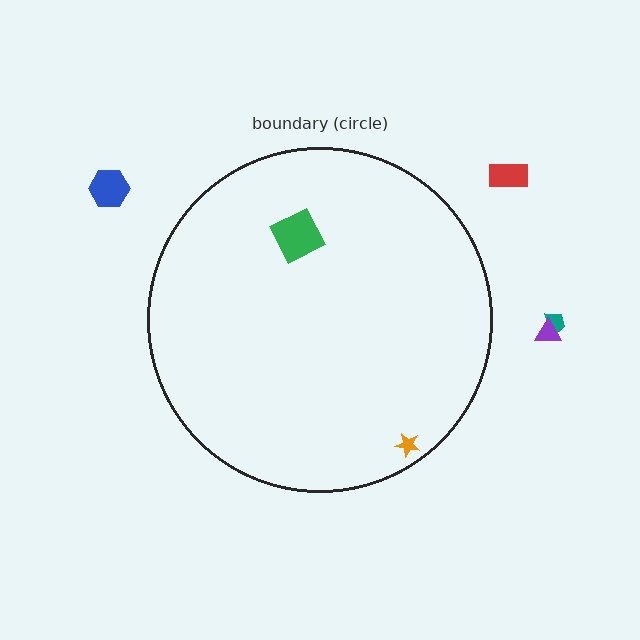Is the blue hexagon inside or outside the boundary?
Outside.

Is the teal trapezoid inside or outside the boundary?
Outside.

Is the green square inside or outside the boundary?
Inside.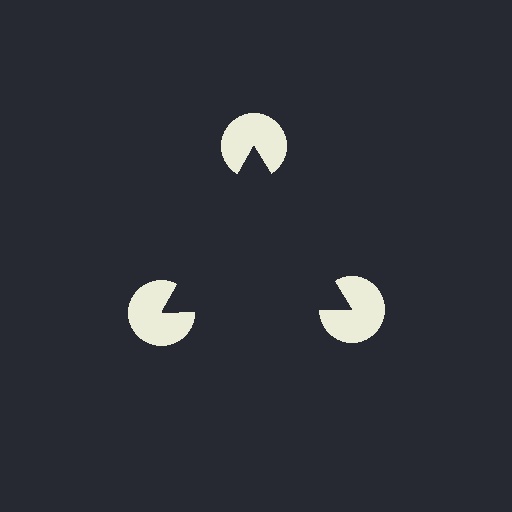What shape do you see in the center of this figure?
An illusory triangle — its edges are inferred from the aligned wedge cuts in the pac-man discs, not physically drawn.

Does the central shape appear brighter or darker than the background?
It typically appears slightly darker than the background, even though no actual brightness change is drawn.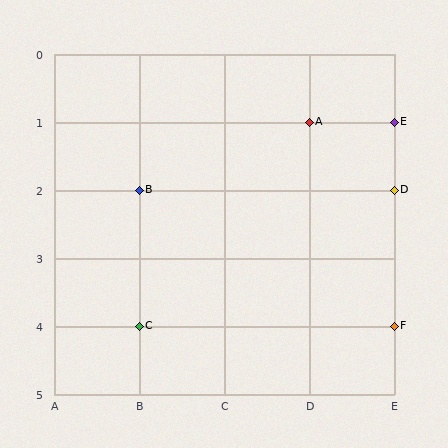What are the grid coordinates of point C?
Point C is at grid coordinates (B, 4).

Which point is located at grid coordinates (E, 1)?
Point E is at (E, 1).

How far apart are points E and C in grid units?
Points E and C are 3 columns and 3 rows apart (about 4.2 grid units diagonally).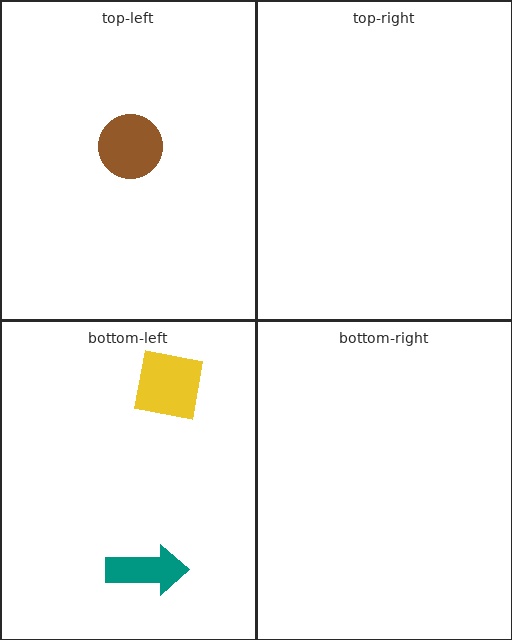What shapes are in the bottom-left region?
The yellow square, the teal arrow.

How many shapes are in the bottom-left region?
2.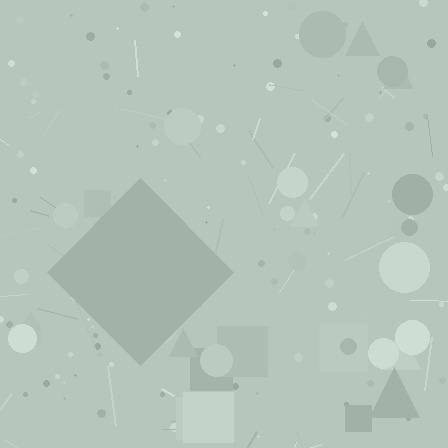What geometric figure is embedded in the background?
A diamond is embedded in the background.